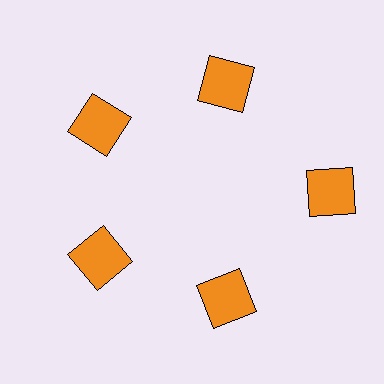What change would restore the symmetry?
The symmetry would be restored by moving it inward, back onto the ring so that all 5 squares sit at equal angles and equal distance from the center.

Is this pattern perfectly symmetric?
No. The 5 orange squares are arranged in a ring, but one element near the 3 o'clock position is pushed outward from the center, breaking the 5-fold rotational symmetry.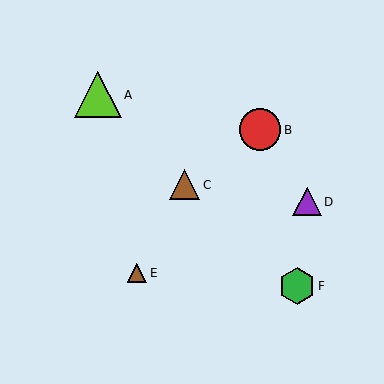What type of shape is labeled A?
Shape A is a lime triangle.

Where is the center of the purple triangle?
The center of the purple triangle is at (307, 202).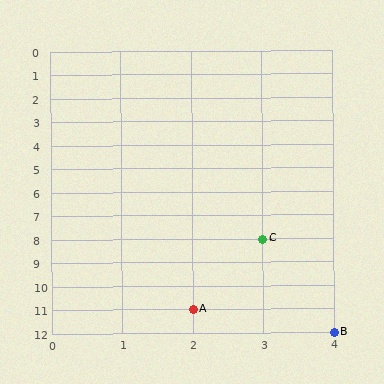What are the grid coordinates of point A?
Point A is at grid coordinates (2, 11).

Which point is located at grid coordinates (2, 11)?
Point A is at (2, 11).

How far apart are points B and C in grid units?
Points B and C are 1 column and 4 rows apart (about 4.1 grid units diagonally).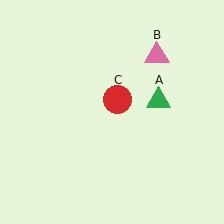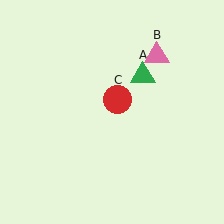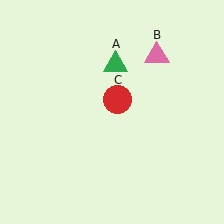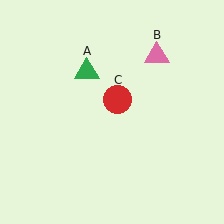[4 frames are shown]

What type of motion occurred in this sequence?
The green triangle (object A) rotated counterclockwise around the center of the scene.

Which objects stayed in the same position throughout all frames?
Pink triangle (object B) and red circle (object C) remained stationary.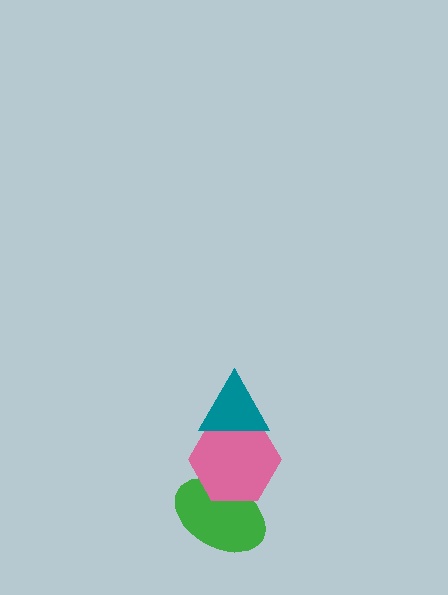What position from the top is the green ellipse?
The green ellipse is 3rd from the top.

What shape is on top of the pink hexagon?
The teal triangle is on top of the pink hexagon.